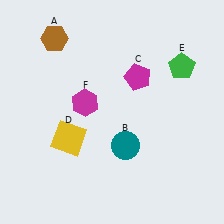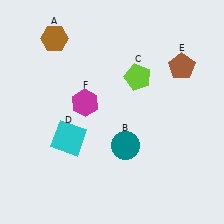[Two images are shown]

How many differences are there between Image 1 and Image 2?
There are 3 differences between the two images.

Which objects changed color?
C changed from magenta to lime. D changed from yellow to cyan. E changed from green to brown.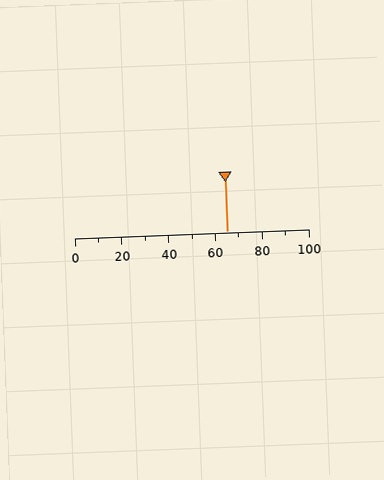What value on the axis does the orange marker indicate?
The marker indicates approximately 65.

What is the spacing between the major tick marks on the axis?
The major ticks are spaced 20 apart.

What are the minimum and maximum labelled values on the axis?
The axis runs from 0 to 100.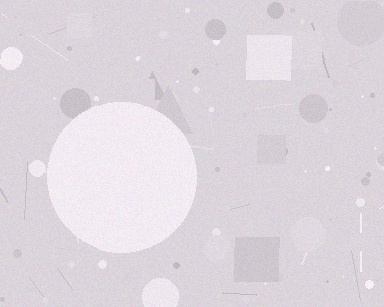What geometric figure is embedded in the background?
A circle is embedded in the background.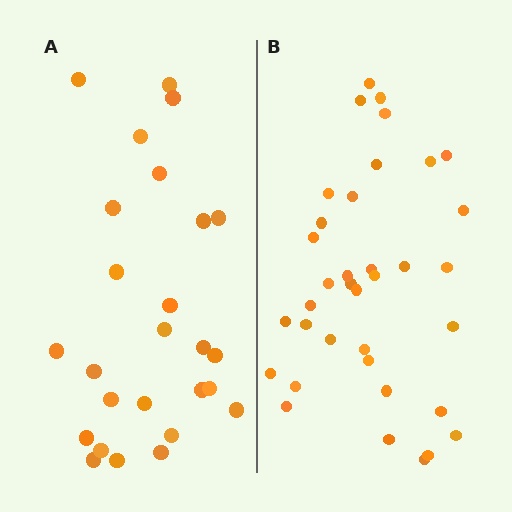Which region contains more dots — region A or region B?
Region B (the right region) has more dots.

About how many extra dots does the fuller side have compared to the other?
Region B has roughly 10 or so more dots than region A.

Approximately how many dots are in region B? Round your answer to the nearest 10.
About 40 dots. (The exact count is 36, which rounds to 40.)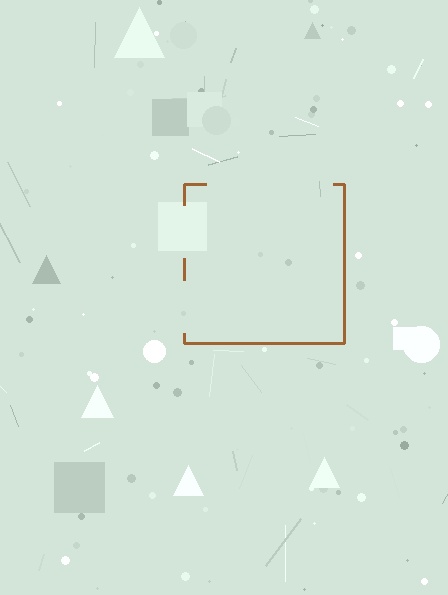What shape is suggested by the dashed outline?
The dashed outline suggests a square.